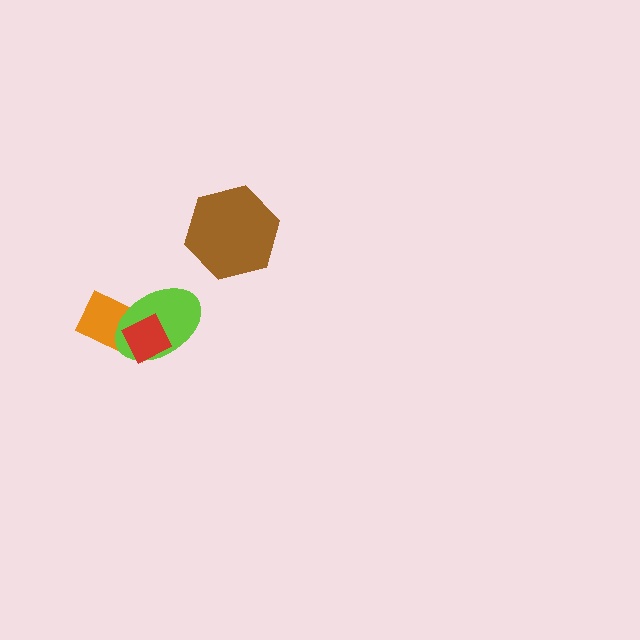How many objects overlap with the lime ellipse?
2 objects overlap with the lime ellipse.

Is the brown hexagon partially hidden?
No, no other shape covers it.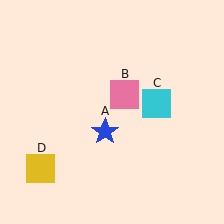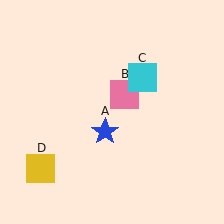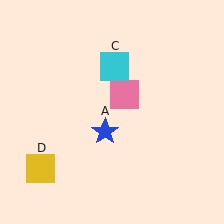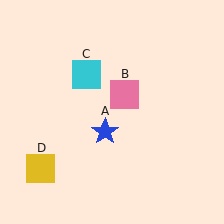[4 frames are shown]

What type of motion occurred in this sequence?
The cyan square (object C) rotated counterclockwise around the center of the scene.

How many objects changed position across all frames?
1 object changed position: cyan square (object C).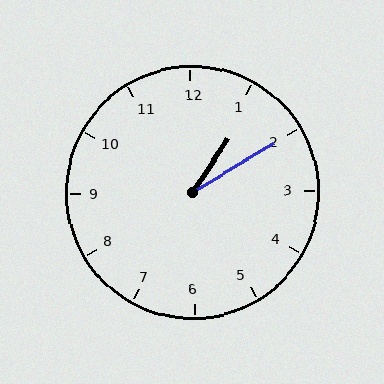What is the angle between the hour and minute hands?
Approximately 25 degrees.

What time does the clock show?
1:10.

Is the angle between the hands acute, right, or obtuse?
It is acute.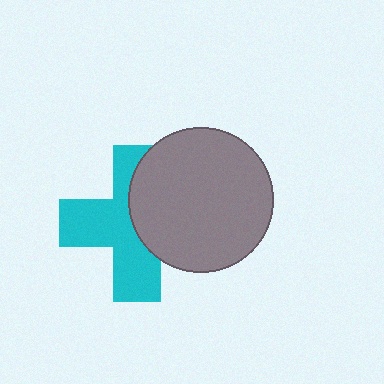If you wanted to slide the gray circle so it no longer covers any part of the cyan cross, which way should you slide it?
Slide it right — that is the most direct way to separate the two shapes.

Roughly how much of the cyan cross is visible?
About half of it is visible (roughly 57%).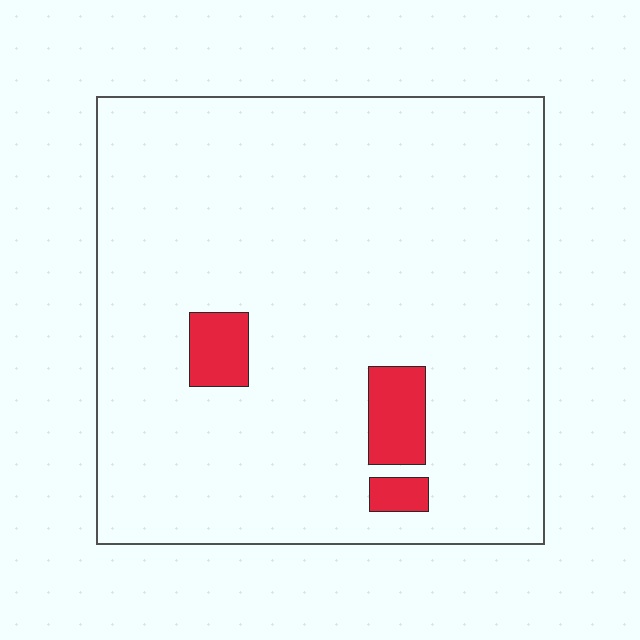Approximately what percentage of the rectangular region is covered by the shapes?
Approximately 5%.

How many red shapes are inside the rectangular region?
3.